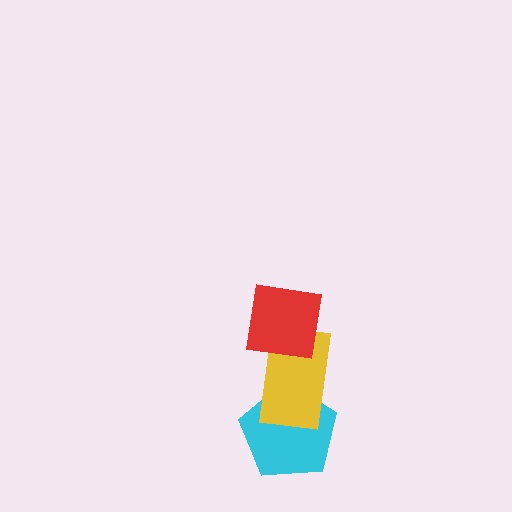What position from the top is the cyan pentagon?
The cyan pentagon is 3rd from the top.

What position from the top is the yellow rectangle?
The yellow rectangle is 2nd from the top.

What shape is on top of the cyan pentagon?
The yellow rectangle is on top of the cyan pentagon.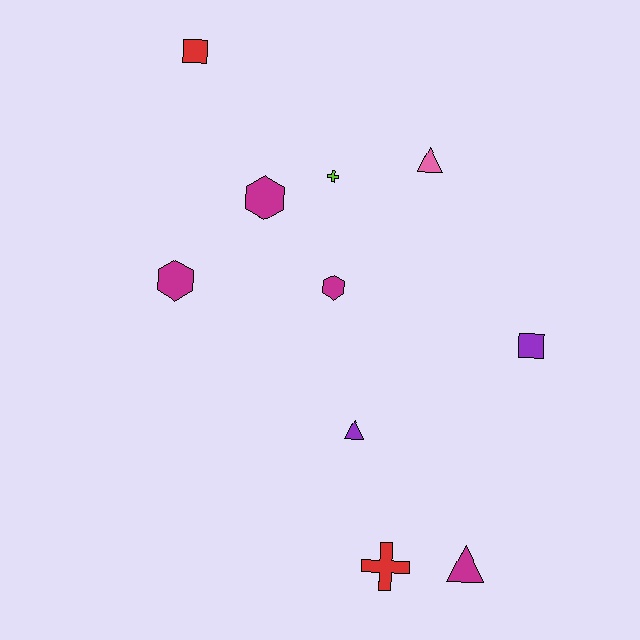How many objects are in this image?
There are 10 objects.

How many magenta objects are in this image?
There are 4 magenta objects.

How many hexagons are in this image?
There are 3 hexagons.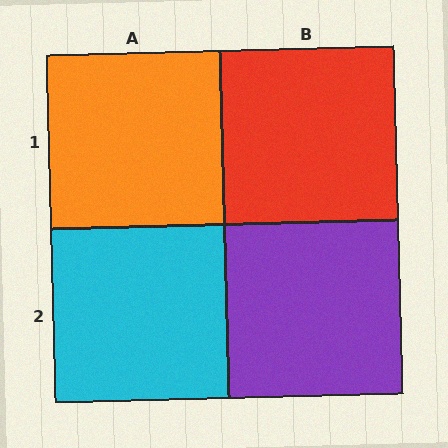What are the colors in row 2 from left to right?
Cyan, purple.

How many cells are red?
1 cell is red.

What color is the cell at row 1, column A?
Orange.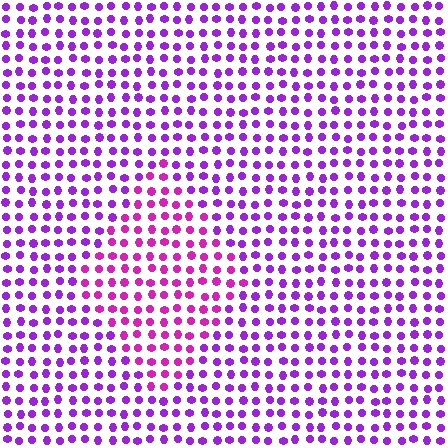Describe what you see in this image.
The image is filled with small purple elements in a uniform arrangement. A diamond-shaped region is visible where the elements are tinted to a slightly different hue, forming a subtle color boundary.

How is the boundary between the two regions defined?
The boundary is defined purely by a slight shift in hue (about 30 degrees). Spacing, size, and orientation are identical on both sides.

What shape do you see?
I see a diamond.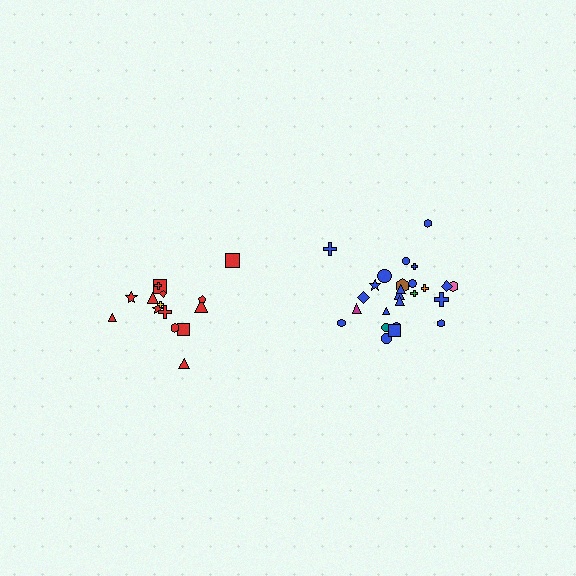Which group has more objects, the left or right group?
The right group.